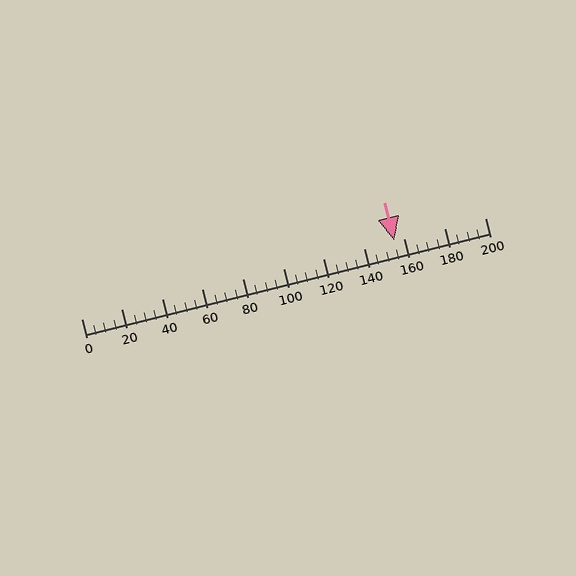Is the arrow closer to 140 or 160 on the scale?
The arrow is closer to 160.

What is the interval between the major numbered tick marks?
The major tick marks are spaced 20 units apart.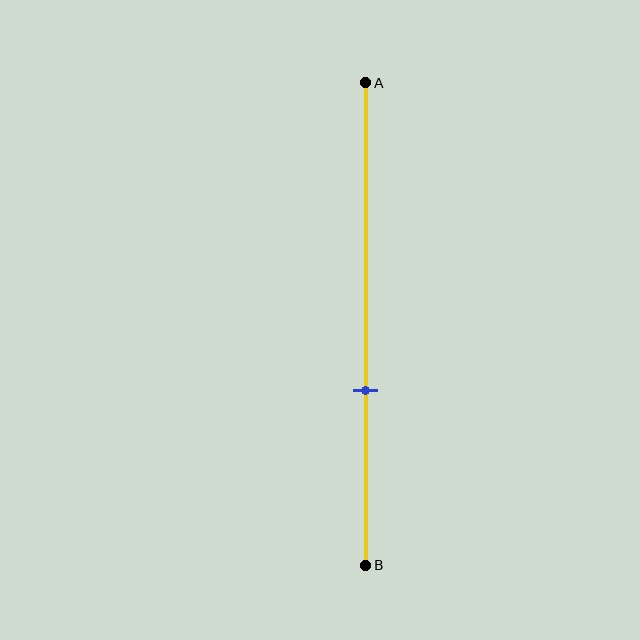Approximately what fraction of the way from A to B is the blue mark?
The blue mark is approximately 65% of the way from A to B.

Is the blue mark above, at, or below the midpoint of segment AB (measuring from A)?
The blue mark is below the midpoint of segment AB.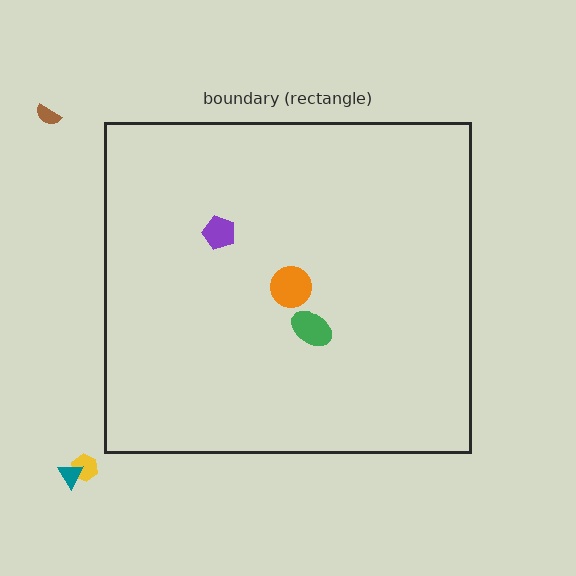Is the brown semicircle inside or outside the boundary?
Outside.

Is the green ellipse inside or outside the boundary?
Inside.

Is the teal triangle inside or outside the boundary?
Outside.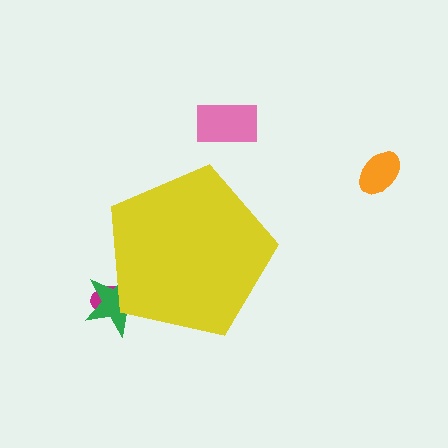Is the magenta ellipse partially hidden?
Yes, the magenta ellipse is partially hidden behind the yellow pentagon.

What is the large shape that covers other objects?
A yellow pentagon.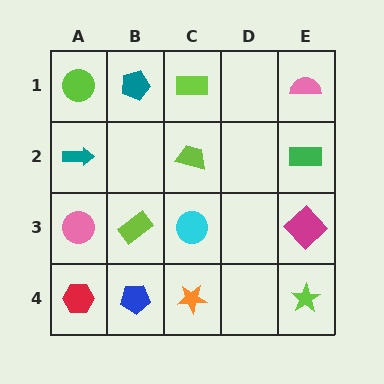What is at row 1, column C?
A lime rectangle.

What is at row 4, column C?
An orange star.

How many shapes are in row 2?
3 shapes.